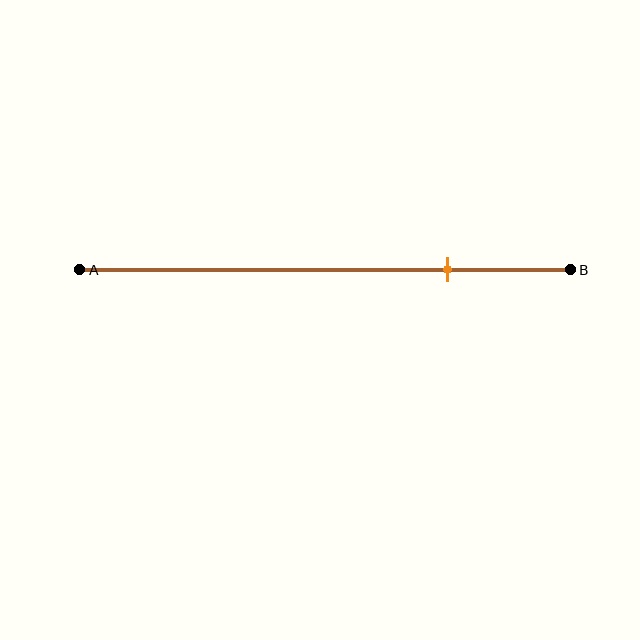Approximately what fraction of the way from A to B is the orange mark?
The orange mark is approximately 75% of the way from A to B.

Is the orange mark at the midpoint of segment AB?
No, the mark is at about 75% from A, not at the 50% midpoint.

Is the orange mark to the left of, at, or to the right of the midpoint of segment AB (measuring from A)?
The orange mark is to the right of the midpoint of segment AB.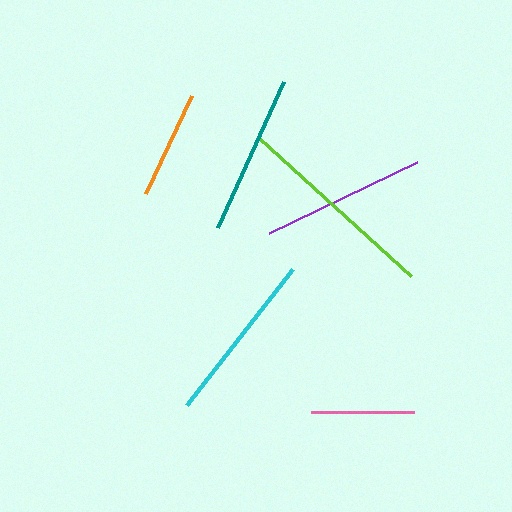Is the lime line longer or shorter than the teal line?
The lime line is longer than the teal line.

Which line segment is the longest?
The lime line is the longest at approximately 205 pixels.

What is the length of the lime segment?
The lime segment is approximately 205 pixels long.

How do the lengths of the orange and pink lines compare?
The orange and pink lines are approximately the same length.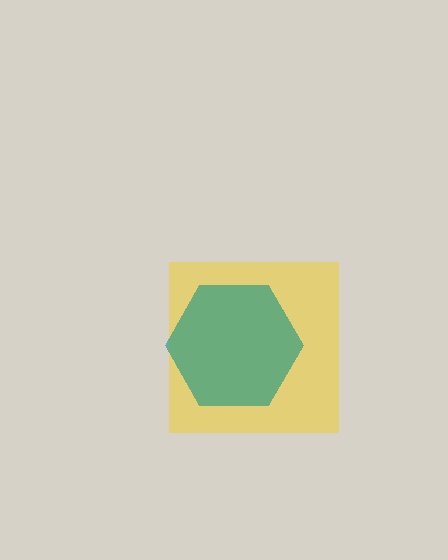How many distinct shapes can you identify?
There are 2 distinct shapes: a yellow square, a teal hexagon.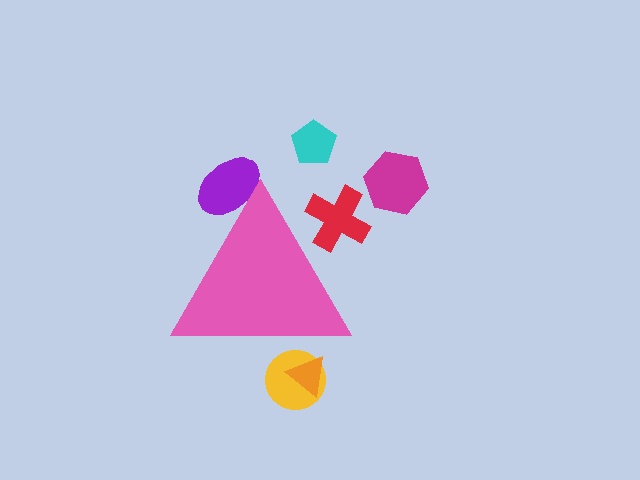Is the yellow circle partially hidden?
Yes, the yellow circle is partially hidden behind the pink triangle.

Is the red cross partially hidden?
Yes, the red cross is partially hidden behind the pink triangle.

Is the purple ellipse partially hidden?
Yes, the purple ellipse is partially hidden behind the pink triangle.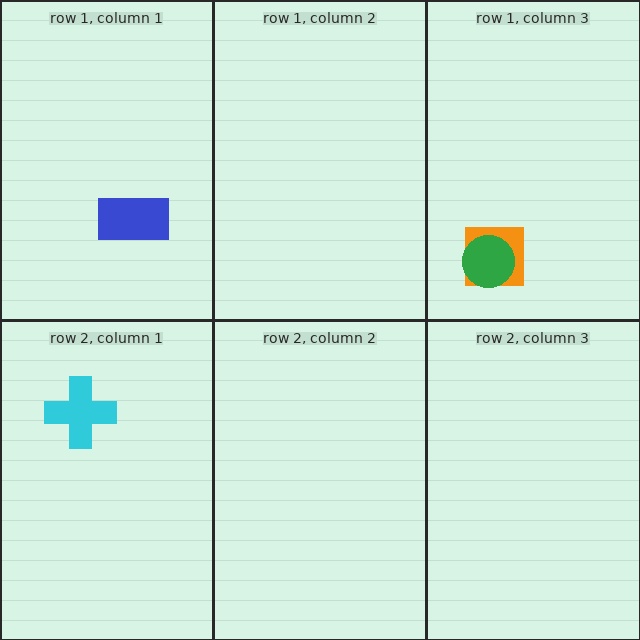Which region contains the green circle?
The row 1, column 3 region.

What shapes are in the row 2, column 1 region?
The cyan cross.